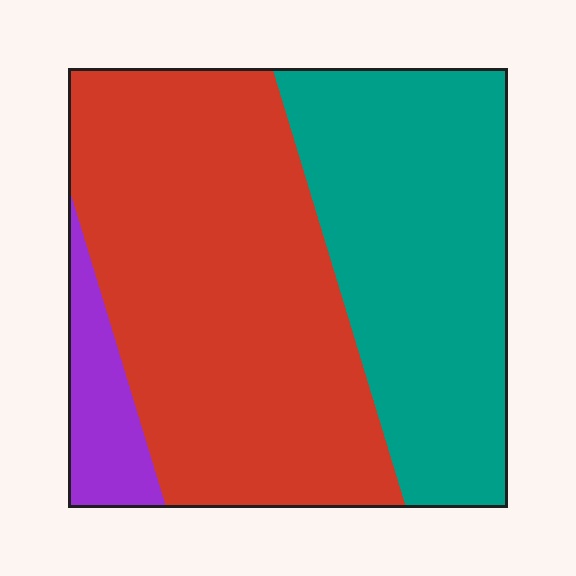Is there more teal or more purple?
Teal.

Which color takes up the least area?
Purple, at roughly 10%.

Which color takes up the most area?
Red, at roughly 55%.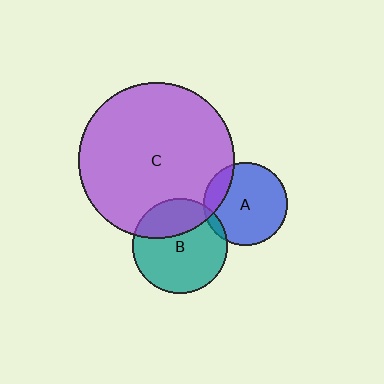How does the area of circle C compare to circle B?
Approximately 2.7 times.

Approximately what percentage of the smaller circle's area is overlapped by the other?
Approximately 30%.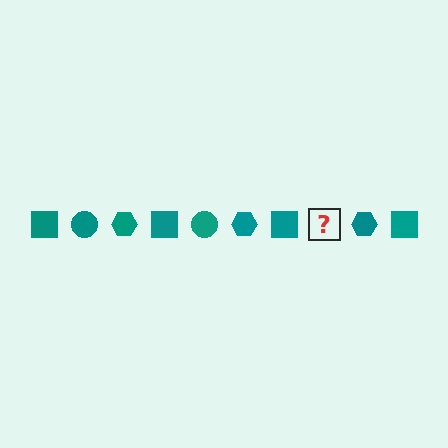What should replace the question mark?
The question mark should be replaced with a teal circle.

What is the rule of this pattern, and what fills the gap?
The rule is that the pattern cycles through square, circle, hexagon shapes in teal. The gap should be filled with a teal circle.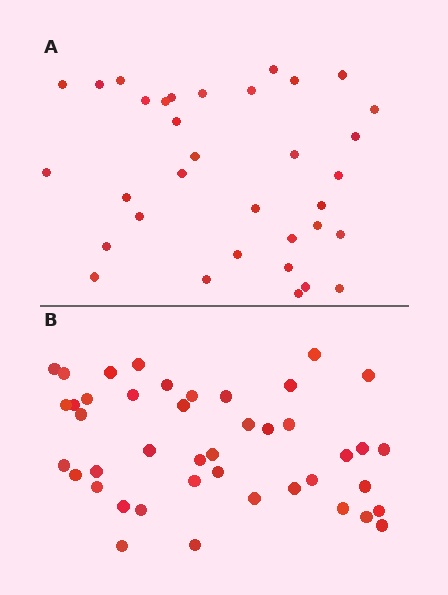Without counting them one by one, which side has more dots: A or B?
Region B (the bottom region) has more dots.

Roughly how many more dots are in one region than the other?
Region B has roughly 8 or so more dots than region A.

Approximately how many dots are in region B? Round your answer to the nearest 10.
About 40 dots. (The exact count is 43, which rounds to 40.)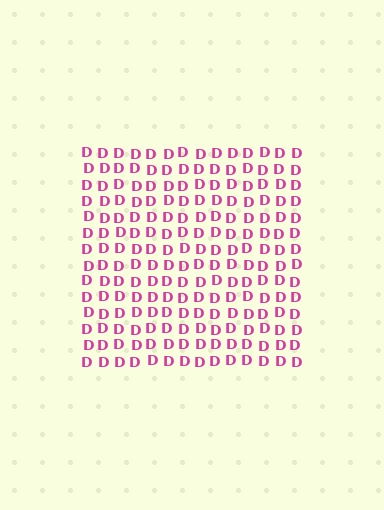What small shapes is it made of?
It is made of small letter D's.